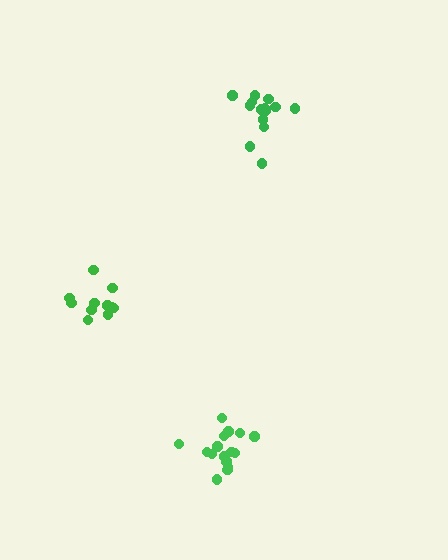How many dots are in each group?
Group 1: 14 dots, Group 2: 11 dots, Group 3: 16 dots (41 total).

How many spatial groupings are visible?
There are 3 spatial groupings.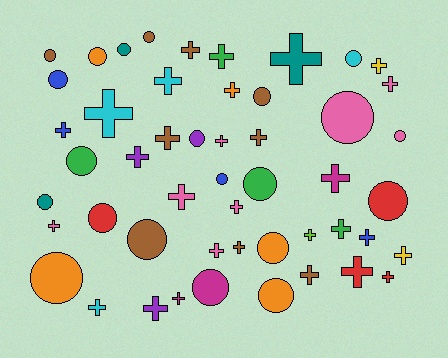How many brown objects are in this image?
There are 9 brown objects.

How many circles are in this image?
There are 21 circles.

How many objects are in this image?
There are 50 objects.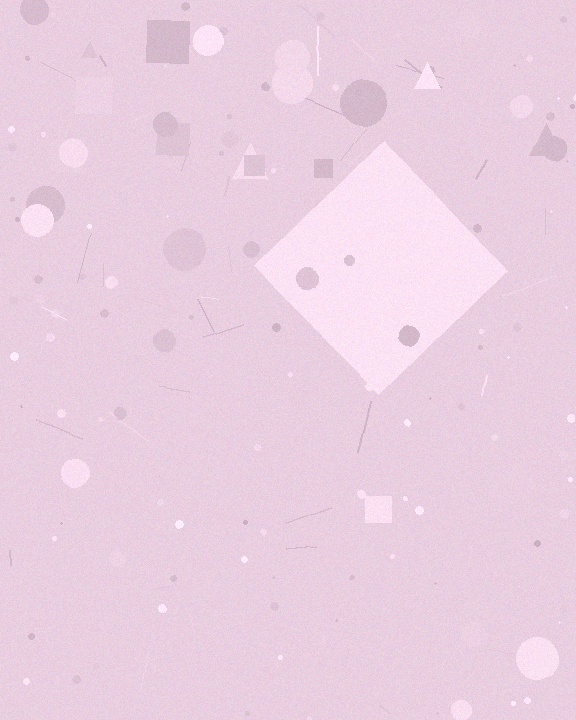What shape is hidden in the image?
A diamond is hidden in the image.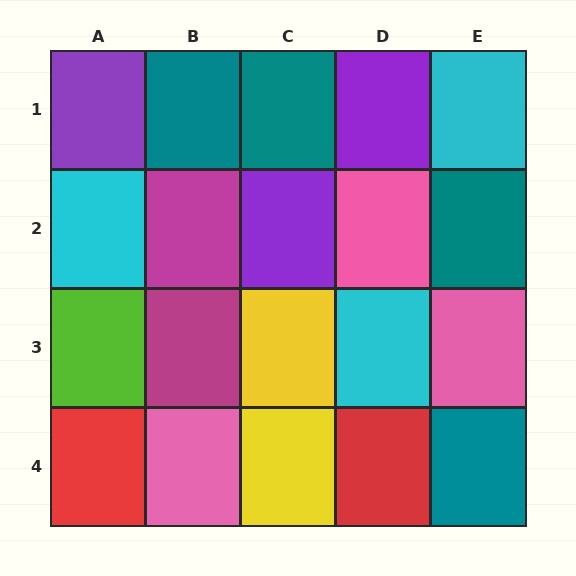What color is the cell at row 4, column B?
Pink.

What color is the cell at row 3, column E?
Pink.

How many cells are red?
2 cells are red.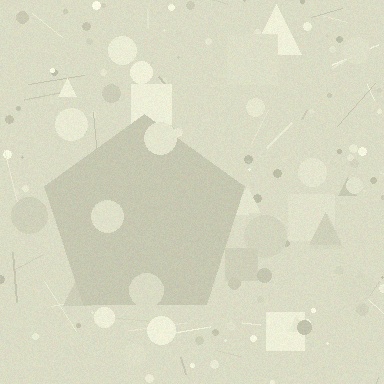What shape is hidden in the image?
A pentagon is hidden in the image.